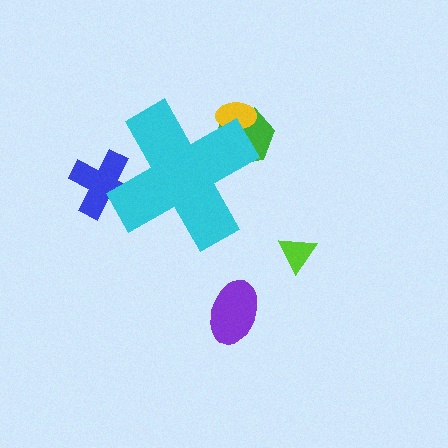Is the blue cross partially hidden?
Yes, the blue cross is partially hidden behind the cyan cross.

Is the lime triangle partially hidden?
No, the lime triangle is fully visible.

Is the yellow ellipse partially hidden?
Yes, the yellow ellipse is partially hidden behind the cyan cross.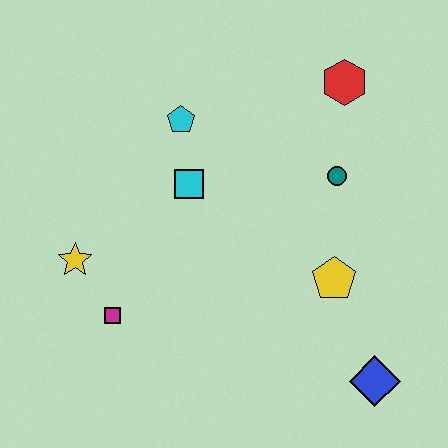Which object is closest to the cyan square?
The cyan pentagon is closest to the cyan square.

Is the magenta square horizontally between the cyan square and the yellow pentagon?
No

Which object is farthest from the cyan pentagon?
The blue diamond is farthest from the cyan pentagon.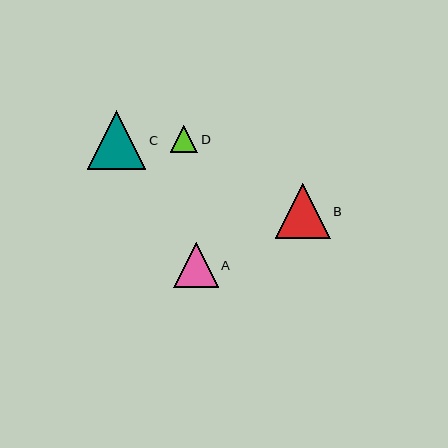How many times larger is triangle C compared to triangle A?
Triangle C is approximately 1.3 times the size of triangle A.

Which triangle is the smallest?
Triangle D is the smallest with a size of approximately 27 pixels.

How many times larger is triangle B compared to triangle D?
Triangle B is approximately 2.0 times the size of triangle D.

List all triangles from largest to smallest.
From largest to smallest: C, B, A, D.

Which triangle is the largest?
Triangle C is the largest with a size of approximately 59 pixels.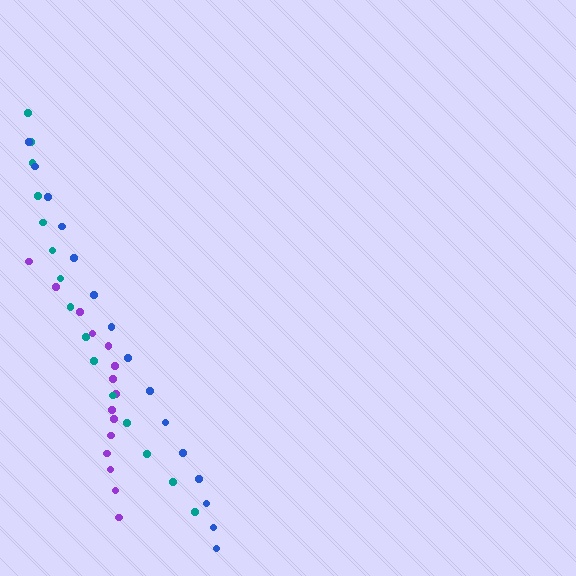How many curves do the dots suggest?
There are 3 distinct paths.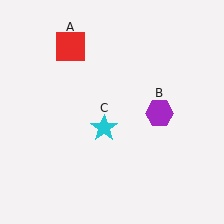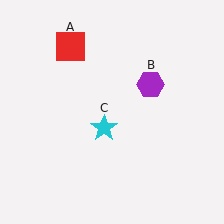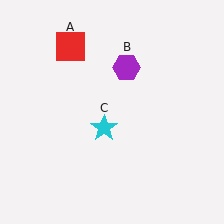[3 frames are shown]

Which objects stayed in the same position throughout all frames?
Red square (object A) and cyan star (object C) remained stationary.